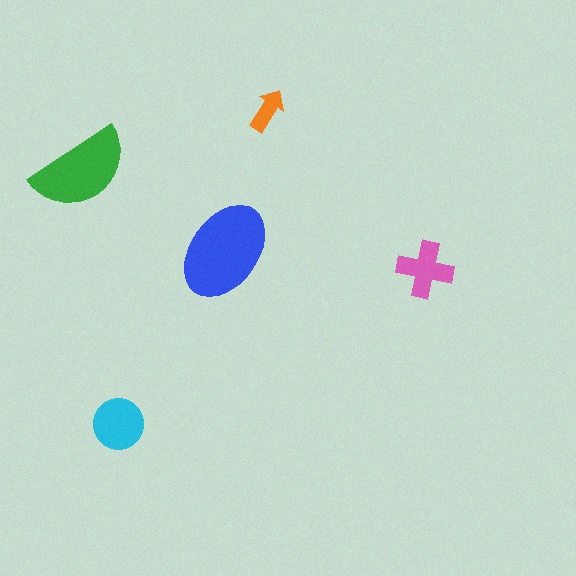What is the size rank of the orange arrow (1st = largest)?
5th.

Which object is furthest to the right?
The pink cross is rightmost.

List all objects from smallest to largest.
The orange arrow, the pink cross, the cyan circle, the green semicircle, the blue ellipse.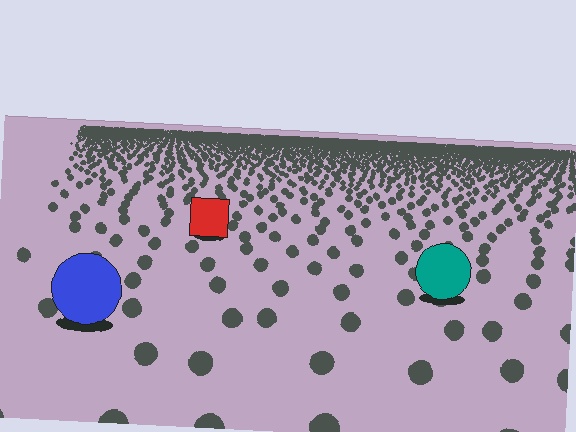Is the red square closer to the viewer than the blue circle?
No. The blue circle is closer — you can tell from the texture gradient: the ground texture is coarser near it.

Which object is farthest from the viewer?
The red square is farthest from the viewer. It appears smaller and the ground texture around it is denser.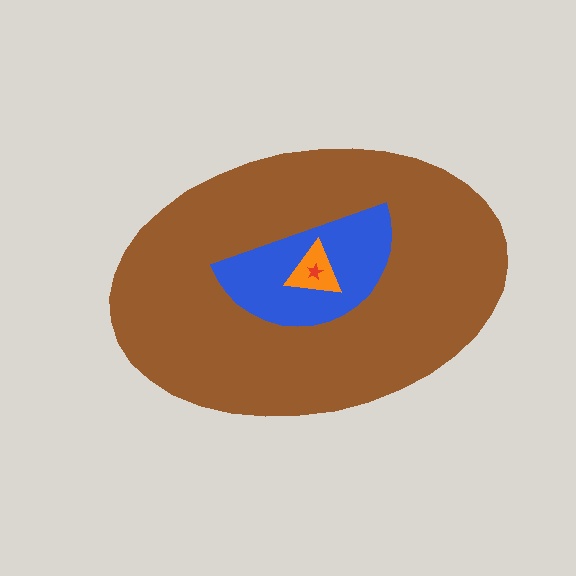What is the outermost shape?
The brown ellipse.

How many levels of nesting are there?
4.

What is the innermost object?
The red star.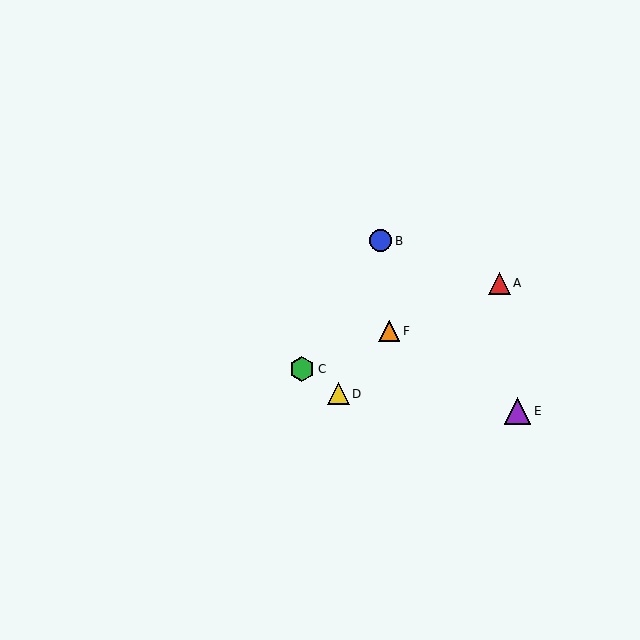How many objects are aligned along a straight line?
3 objects (A, C, F) are aligned along a straight line.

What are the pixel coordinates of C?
Object C is at (302, 369).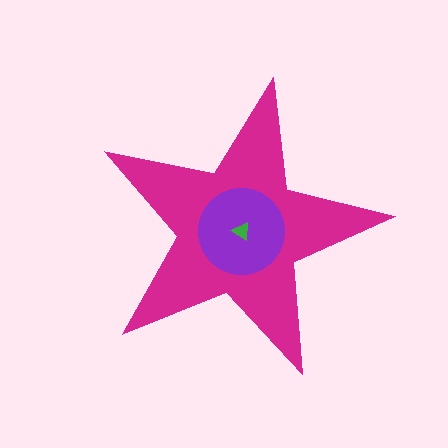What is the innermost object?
The green triangle.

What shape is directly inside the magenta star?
The purple circle.